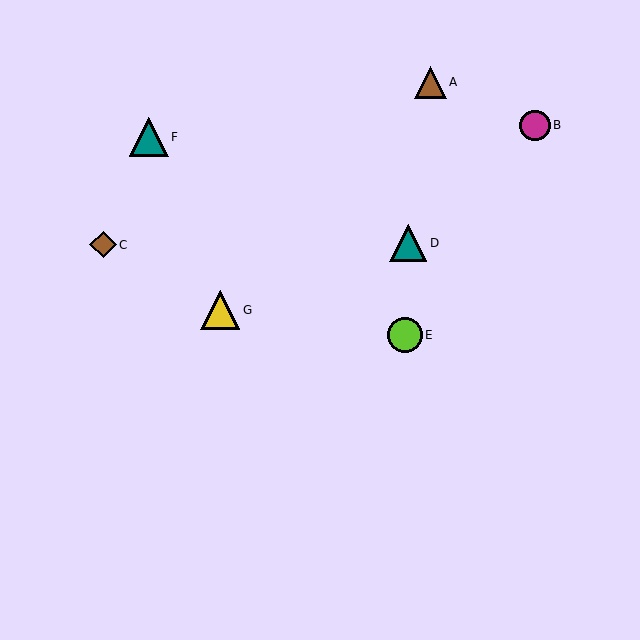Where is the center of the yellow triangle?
The center of the yellow triangle is at (220, 310).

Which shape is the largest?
The yellow triangle (labeled G) is the largest.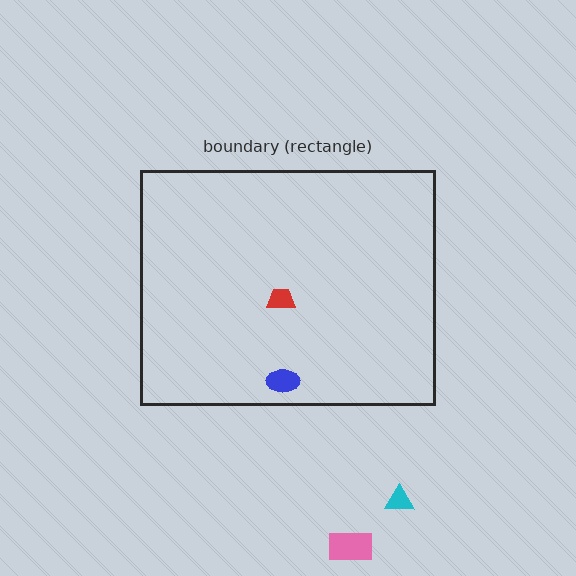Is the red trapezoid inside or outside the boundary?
Inside.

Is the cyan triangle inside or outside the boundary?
Outside.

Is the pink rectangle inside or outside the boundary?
Outside.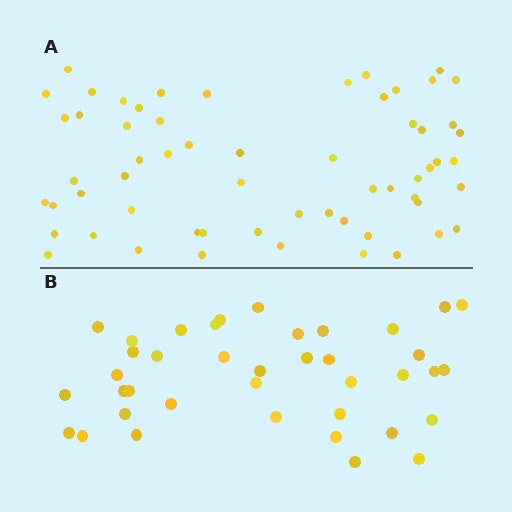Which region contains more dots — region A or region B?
Region A (the top region) has more dots.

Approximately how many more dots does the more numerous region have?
Region A has approximately 20 more dots than region B.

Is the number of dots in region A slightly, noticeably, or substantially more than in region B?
Region A has substantially more. The ratio is roughly 1.5 to 1.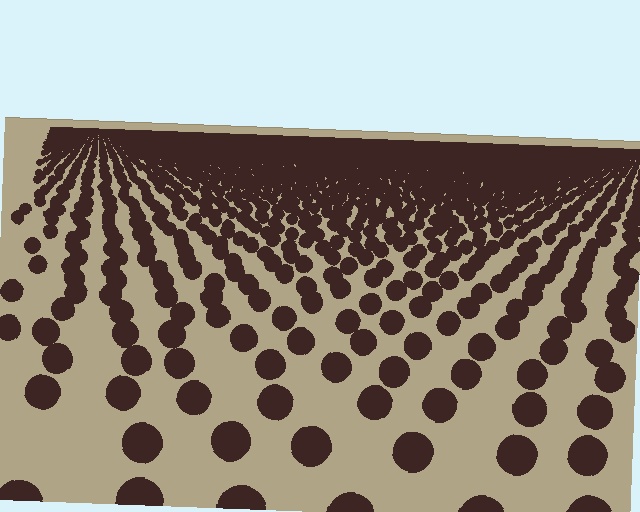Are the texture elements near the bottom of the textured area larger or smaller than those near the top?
Larger. Near the bottom, elements are closer to the viewer and appear at a bigger on-screen size.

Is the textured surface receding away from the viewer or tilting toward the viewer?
The surface is receding away from the viewer. Texture elements get smaller and denser toward the top.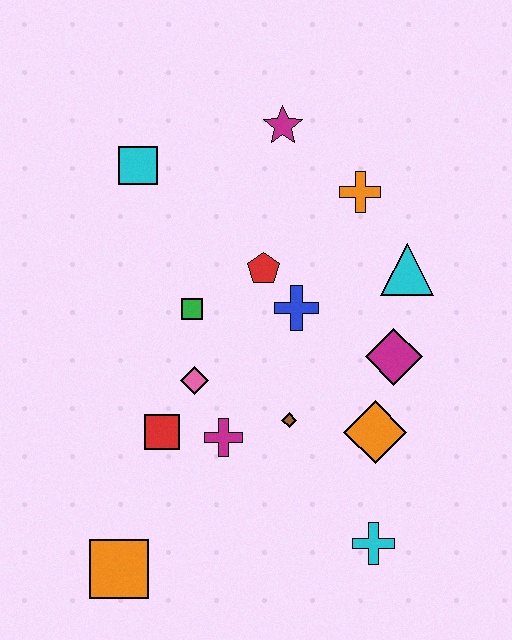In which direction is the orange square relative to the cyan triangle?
The orange square is below the cyan triangle.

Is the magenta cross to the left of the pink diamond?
No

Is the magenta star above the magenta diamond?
Yes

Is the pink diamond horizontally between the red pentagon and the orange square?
Yes